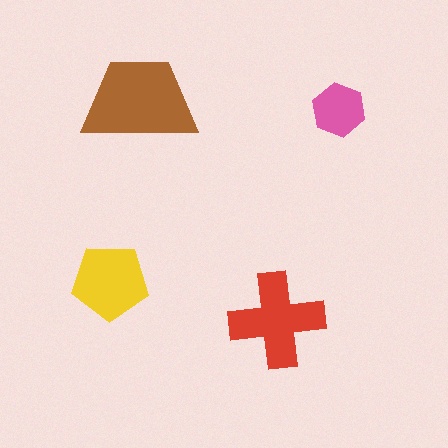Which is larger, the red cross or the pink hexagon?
The red cross.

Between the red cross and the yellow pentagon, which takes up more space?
The red cross.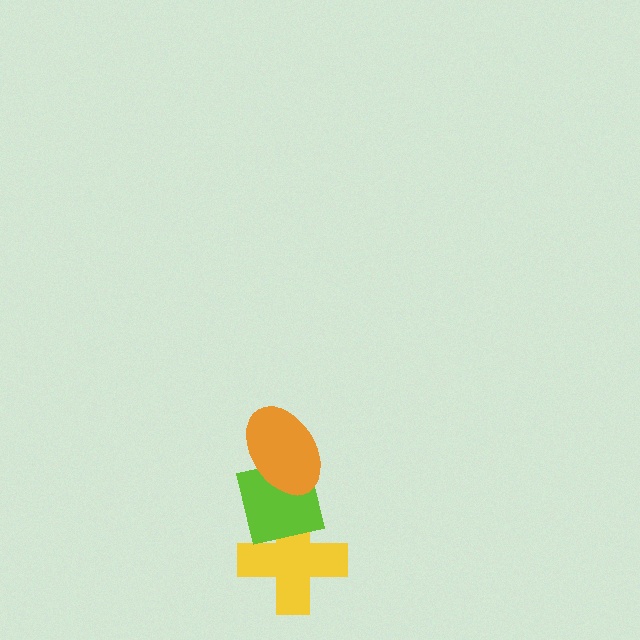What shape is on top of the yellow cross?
The lime square is on top of the yellow cross.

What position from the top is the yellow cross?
The yellow cross is 3rd from the top.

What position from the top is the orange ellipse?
The orange ellipse is 1st from the top.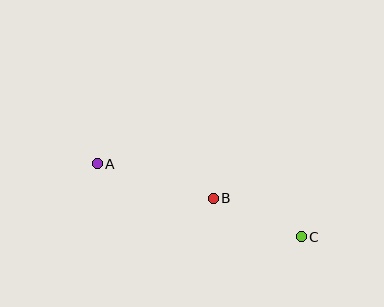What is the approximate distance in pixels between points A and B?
The distance between A and B is approximately 121 pixels.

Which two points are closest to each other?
Points B and C are closest to each other.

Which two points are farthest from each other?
Points A and C are farthest from each other.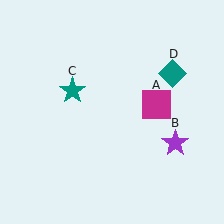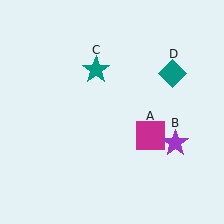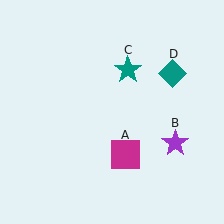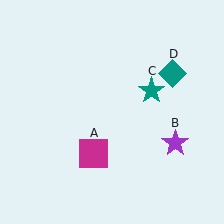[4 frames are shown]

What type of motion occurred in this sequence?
The magenta square (object A), teal star (object C) rotated clockwise around the center of the scene.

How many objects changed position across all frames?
2 objects changed position: magenta square (object A), teal star (object C).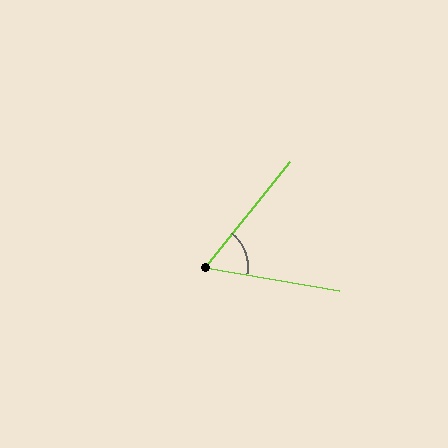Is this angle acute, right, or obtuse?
It is acute.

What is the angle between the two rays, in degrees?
Approximately 61 degrees.